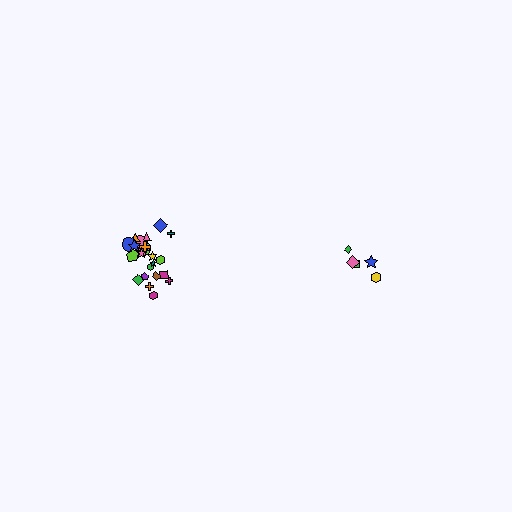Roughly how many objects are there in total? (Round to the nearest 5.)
Roughly 30 objects in total.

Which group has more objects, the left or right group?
The left group.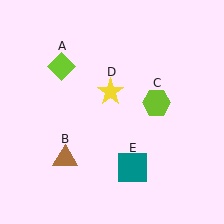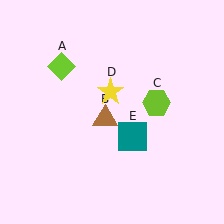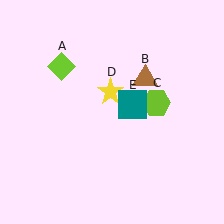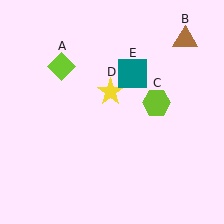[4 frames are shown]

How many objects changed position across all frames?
2 objects changed position: brown triangle (object B), teal square (object E).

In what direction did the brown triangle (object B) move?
The brown triangle (object B) moved up and to the right.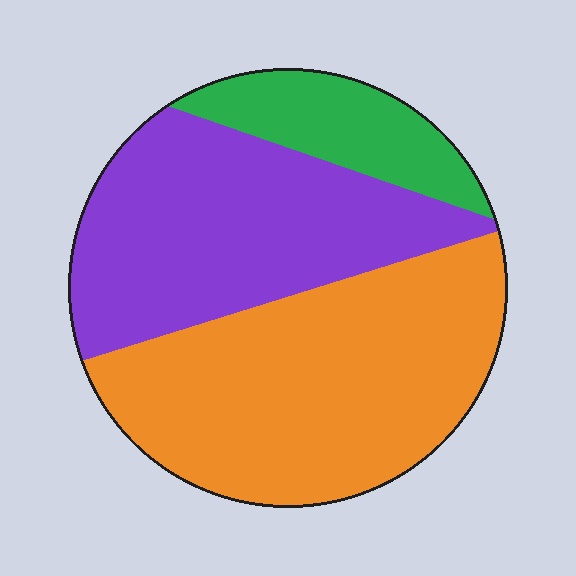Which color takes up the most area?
Orange, at roughly 50%.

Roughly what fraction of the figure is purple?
Purple takes up between a quarter and a half of the figure.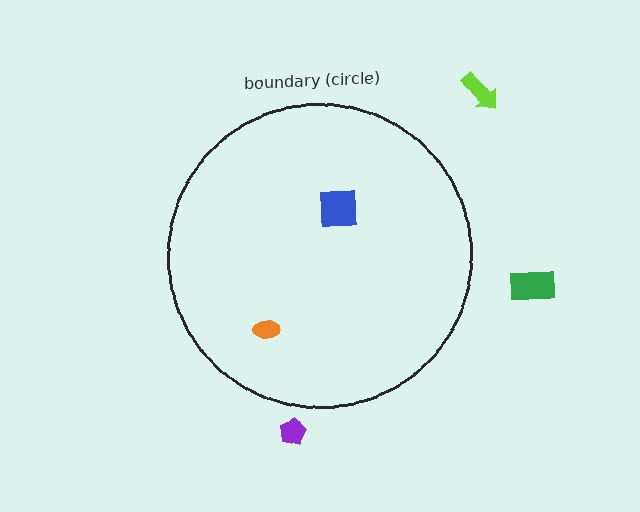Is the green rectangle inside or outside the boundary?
Outside.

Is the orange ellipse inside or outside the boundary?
Inside.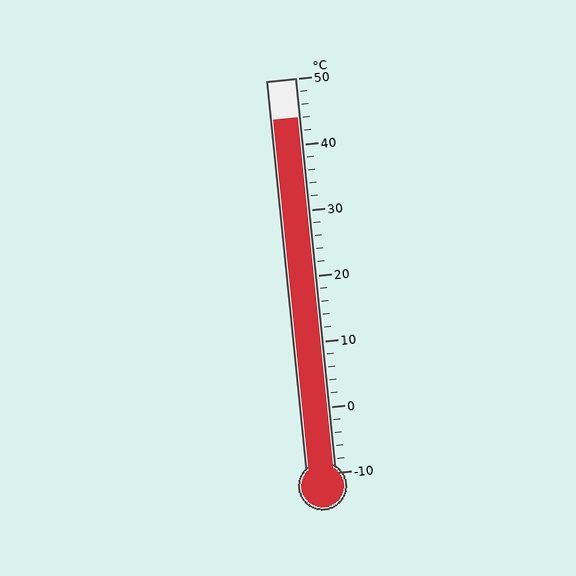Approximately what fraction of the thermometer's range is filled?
The thermometer is filled to approximately 90% of its range.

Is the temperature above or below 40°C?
The temperature is above 40°C.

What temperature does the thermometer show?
The thermometer shows approximately 44°C.